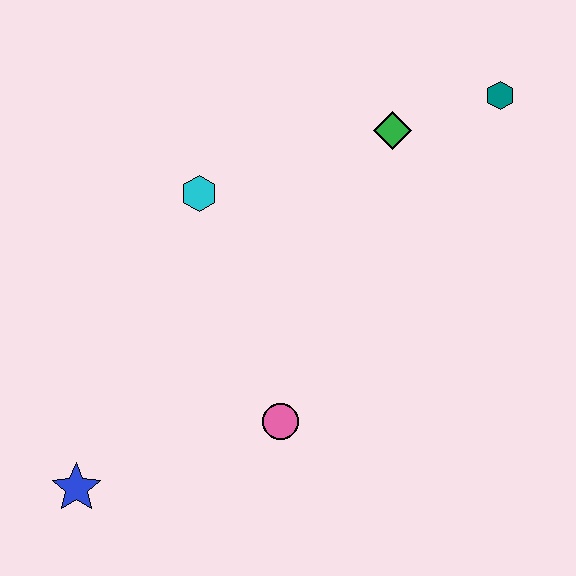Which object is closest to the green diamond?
The teal hexagon is closest to the green diamond.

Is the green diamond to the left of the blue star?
No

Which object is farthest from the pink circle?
The teal hexagon is farthest from the pink circle.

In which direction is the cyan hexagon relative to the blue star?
The cyan hexagon is above the blue star.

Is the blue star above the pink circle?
No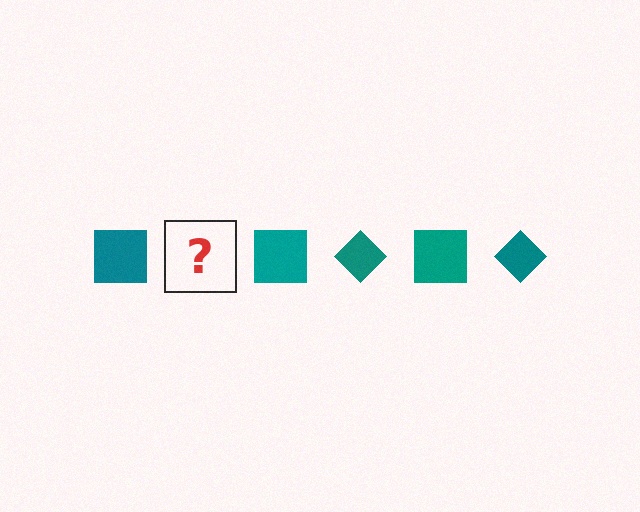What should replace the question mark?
The question mark should be replaced with a teal diamond.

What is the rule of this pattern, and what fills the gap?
The rule is that the pattern cycles through square, diamond shapes in teal. The gap should be filled with a teal diamond.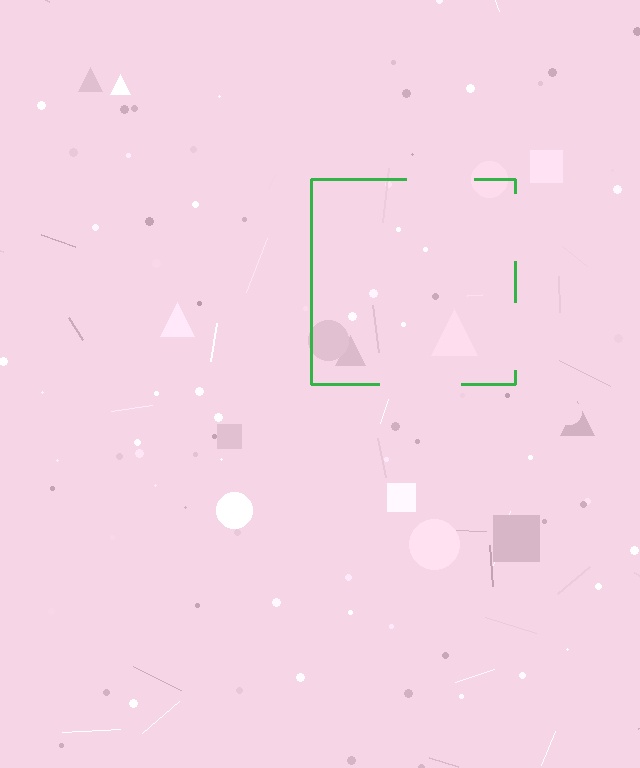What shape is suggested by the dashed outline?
The dashed outline suggests a square.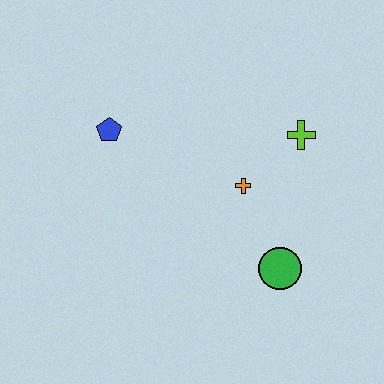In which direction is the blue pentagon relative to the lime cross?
The blue pentagon is to the left of the lime cross.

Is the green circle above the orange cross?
No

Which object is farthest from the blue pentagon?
The green circle is farthest from the blue pentagon.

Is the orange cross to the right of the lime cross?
No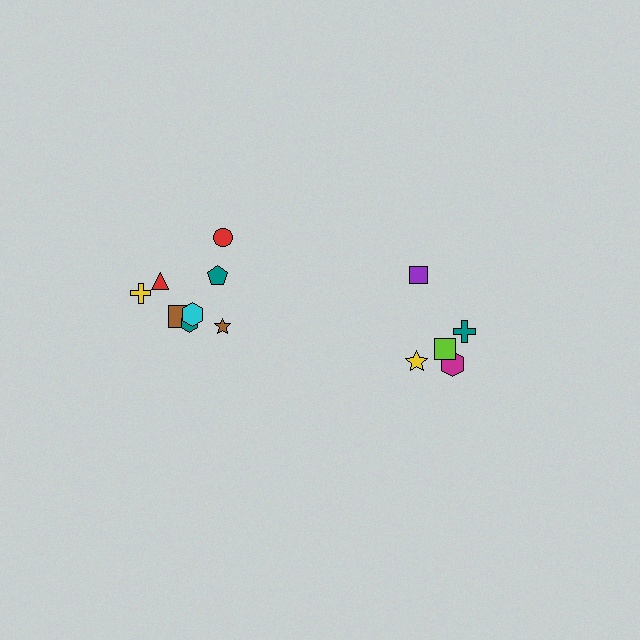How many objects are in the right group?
There are 5 objects.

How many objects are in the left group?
There are 8 objects.